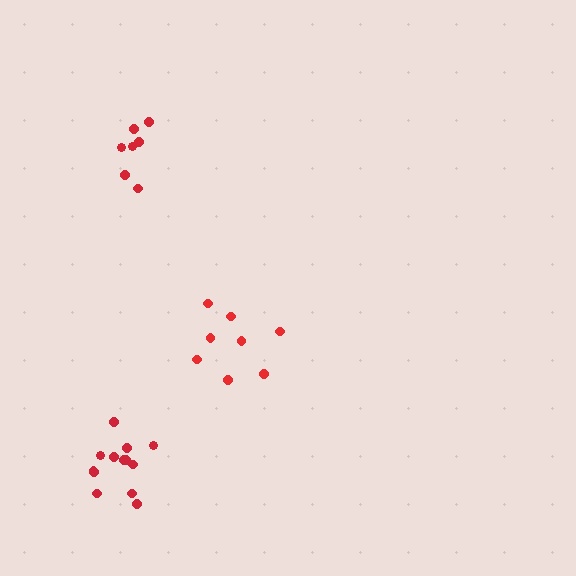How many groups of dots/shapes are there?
There are 3 groups.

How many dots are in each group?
Group 1: 13 dots, Group 2: 7 dots, Group 3: 8 dots (28 total).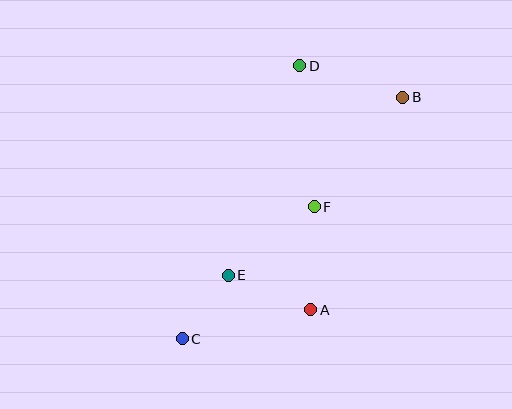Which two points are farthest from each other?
Points B and C are farthest from each other.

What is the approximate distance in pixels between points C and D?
The distance between C and D is approximately 297 pixels.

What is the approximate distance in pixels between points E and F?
The distance between E and F is approximately 110 pixels.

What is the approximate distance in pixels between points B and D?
The distance between B and D is approximately 108 pixels.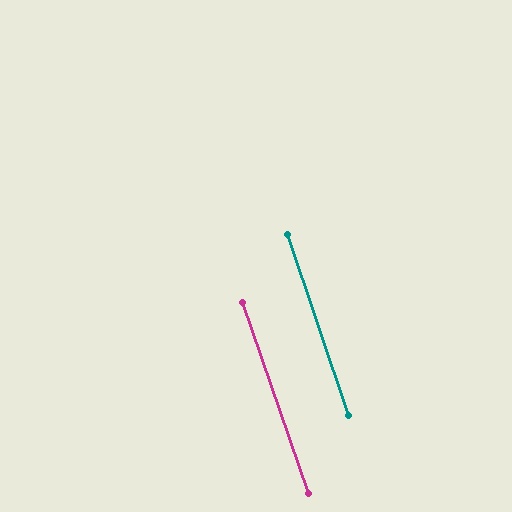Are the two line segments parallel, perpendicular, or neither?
Parallel — their directions differ by only 0.1°.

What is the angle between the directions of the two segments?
Approximately 0 degrees.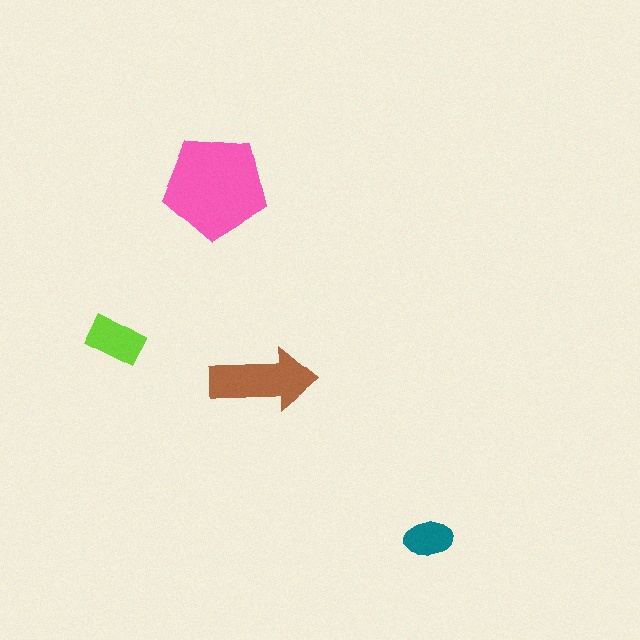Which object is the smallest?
The teal ellipse.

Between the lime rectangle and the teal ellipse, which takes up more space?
The lime rectangle.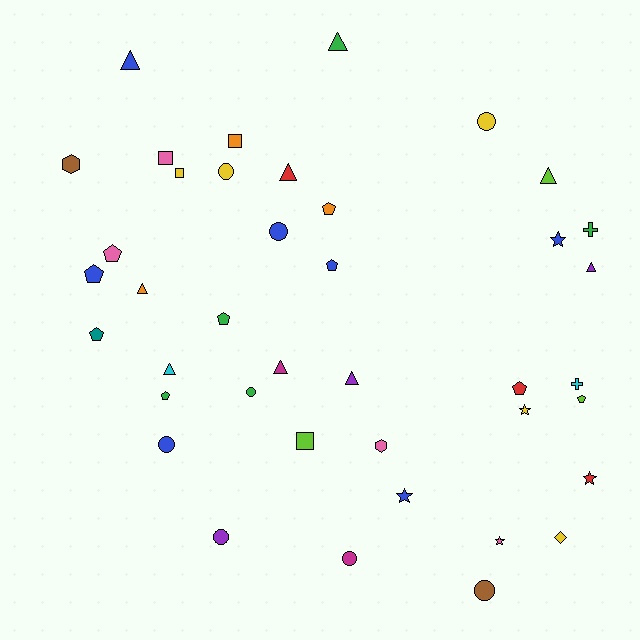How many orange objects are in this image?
There are 3 orange objects.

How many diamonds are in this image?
There is 1 diamond.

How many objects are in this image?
There are 40 objects.